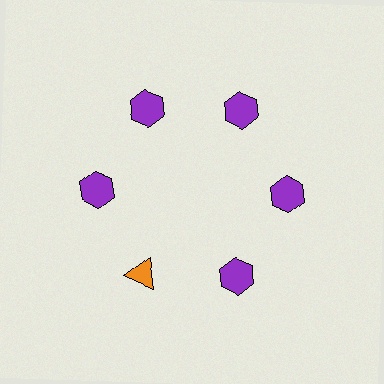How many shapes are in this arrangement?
There are 6 shapes arranged in a ring pattern.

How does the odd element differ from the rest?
It differs in both color (orange instead of purple) and shape (triangle instead of hexagon).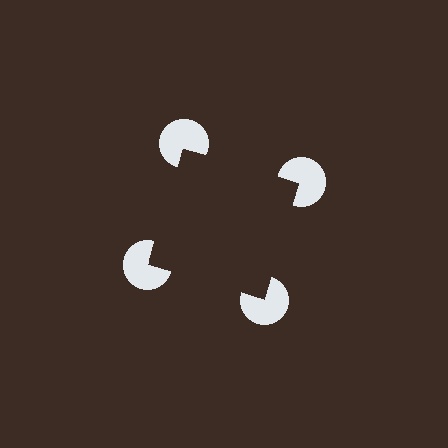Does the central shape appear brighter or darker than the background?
It typically appears slightly darker than the background, even though no actual brightness change is drawn.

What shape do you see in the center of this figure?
An illusory square — its edges are inferred from the aligned wedge cuts in the pac-man discs, not physically drawn.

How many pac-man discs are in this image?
There are 4 — one at each vertex of the illusory square.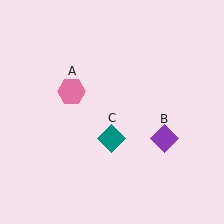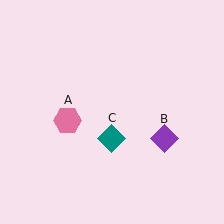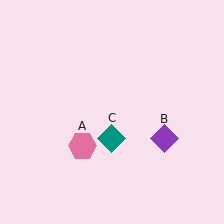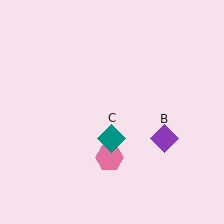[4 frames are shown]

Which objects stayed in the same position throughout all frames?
Purple diamond (object B) and teal diamond (object C) remained stationary.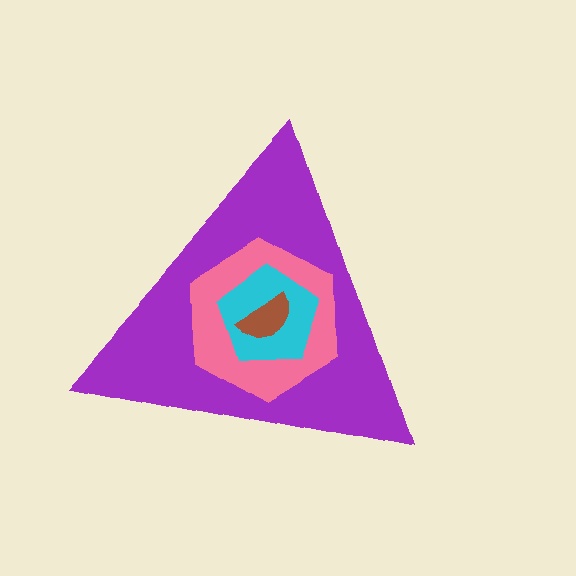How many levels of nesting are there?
4.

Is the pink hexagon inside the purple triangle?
Yes.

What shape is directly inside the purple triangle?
The pink hexagon.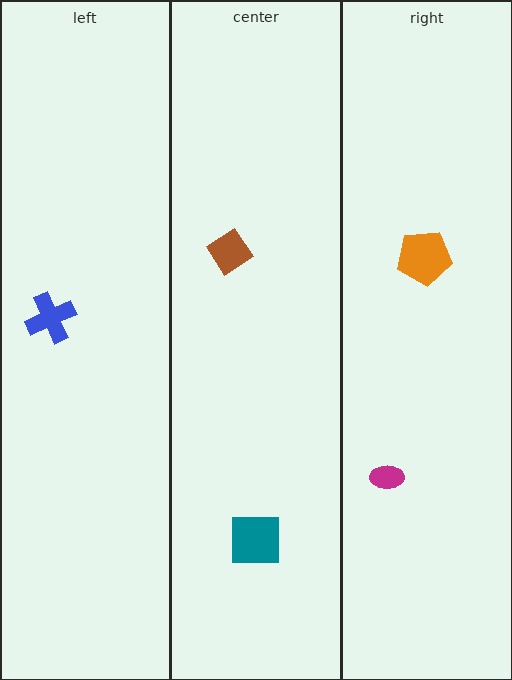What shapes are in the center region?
The teal square, the brown diamond.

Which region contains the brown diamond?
The center region.